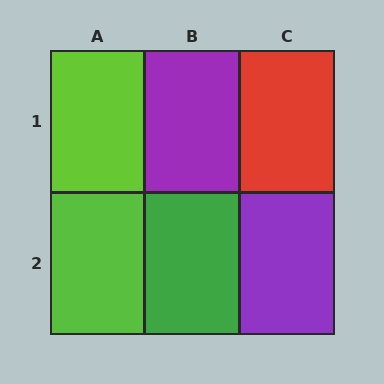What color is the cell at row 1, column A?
Lime.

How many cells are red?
1 cell is red.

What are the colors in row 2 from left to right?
Lime, green, purple.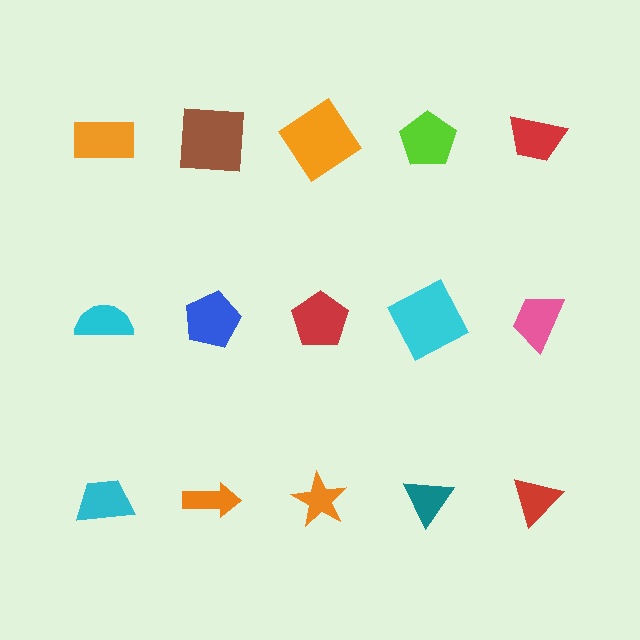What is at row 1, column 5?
A red trapezoid.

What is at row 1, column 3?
An orange diamond.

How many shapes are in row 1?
5 shapes.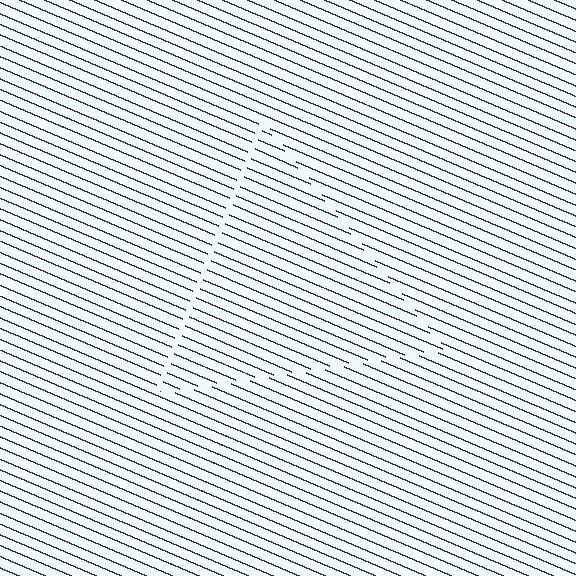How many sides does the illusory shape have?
3 sides — the line-ends trace a triangle.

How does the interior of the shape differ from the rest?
The interior of the shape contains the same grating, shifted by half a period — the contour is defined by the phase discontinuity where line-ends from the inner and outer gratings abut.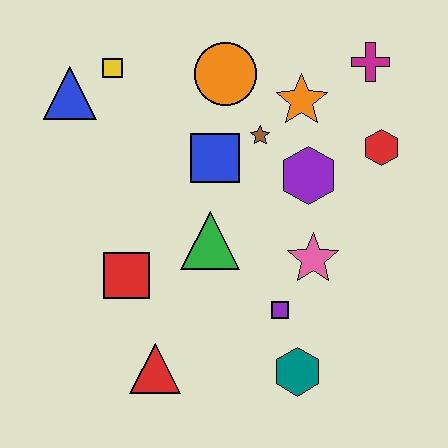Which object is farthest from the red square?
The magenta cross is farthest from the red square.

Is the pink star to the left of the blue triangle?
No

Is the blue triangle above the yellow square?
No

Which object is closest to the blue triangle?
The yellow square is closest to the blue triangle.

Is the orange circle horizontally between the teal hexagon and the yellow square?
Yes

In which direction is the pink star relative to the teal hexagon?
The pink star is above the teal hexagon.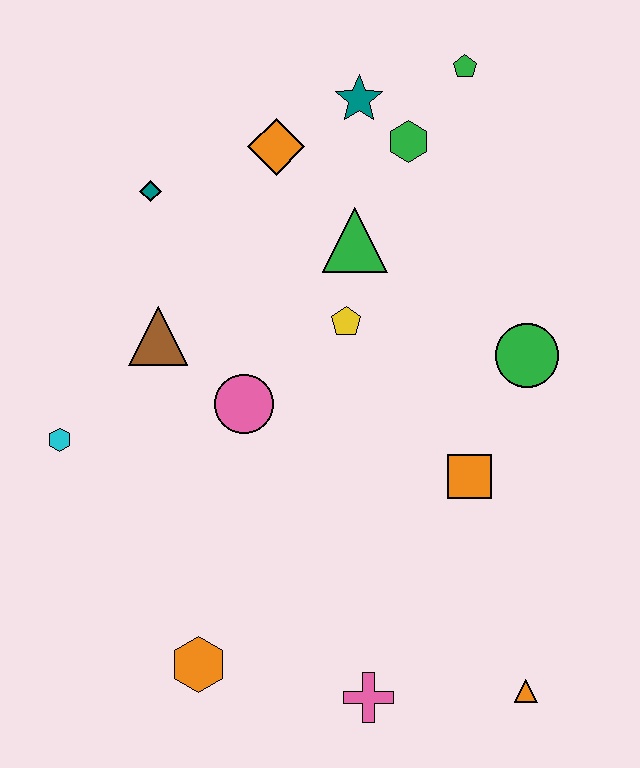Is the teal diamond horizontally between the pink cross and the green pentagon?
No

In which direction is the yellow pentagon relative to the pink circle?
The yellow pentagon is to the right of the pink circle.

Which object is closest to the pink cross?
The orange triangle is closest to the pink cross.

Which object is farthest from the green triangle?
The orange triangle is farthest from the green triangle.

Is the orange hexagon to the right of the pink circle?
No